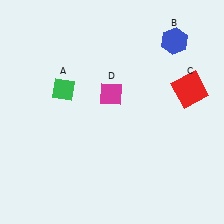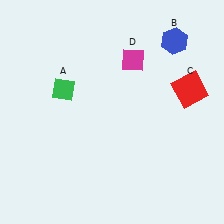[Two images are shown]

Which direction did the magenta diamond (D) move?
The magenta diamond (D) moved up.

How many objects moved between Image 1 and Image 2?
1 object moved between the two images.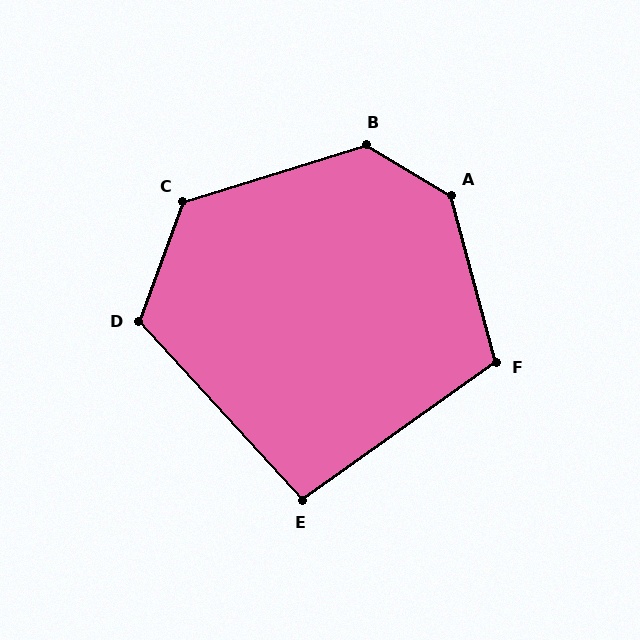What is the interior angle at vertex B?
Approximately 132 degrees (obtuse).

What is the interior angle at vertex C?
Approximately 127 degrees (obtuse).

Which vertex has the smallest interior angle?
E, at approximately 97 degrees.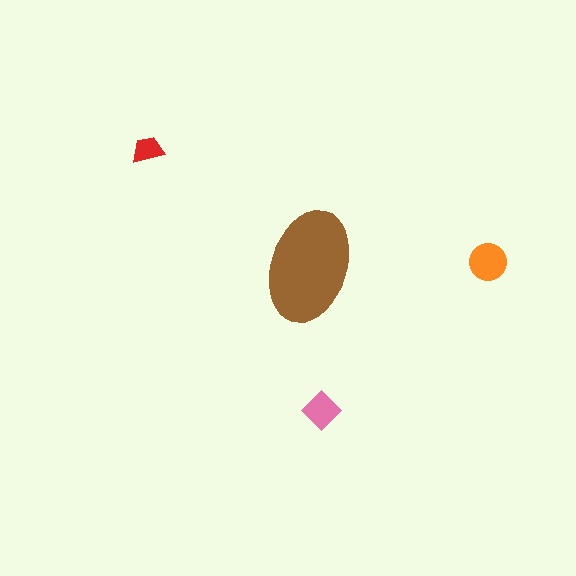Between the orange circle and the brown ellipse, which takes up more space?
The brown ellipse.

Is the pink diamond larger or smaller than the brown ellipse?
Smaller.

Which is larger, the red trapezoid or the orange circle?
The orange circle.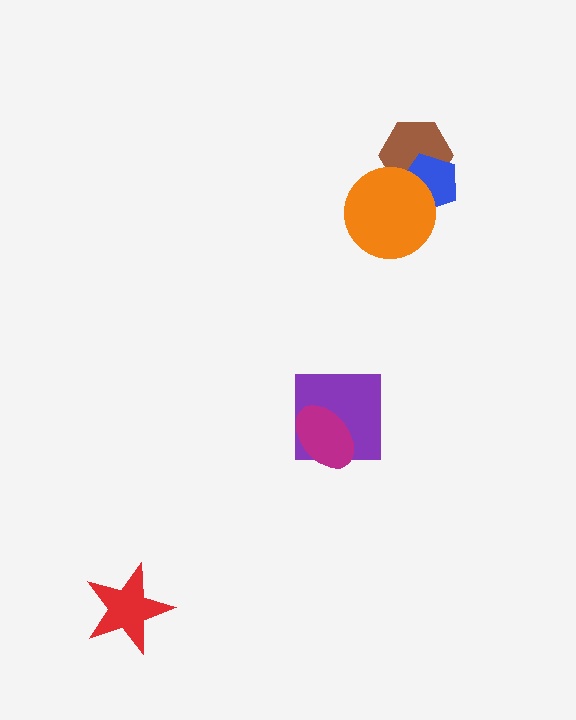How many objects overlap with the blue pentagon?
2 objects overlap with the blue pentagon.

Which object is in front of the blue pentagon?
The orange circle is in front of the blue pentagon.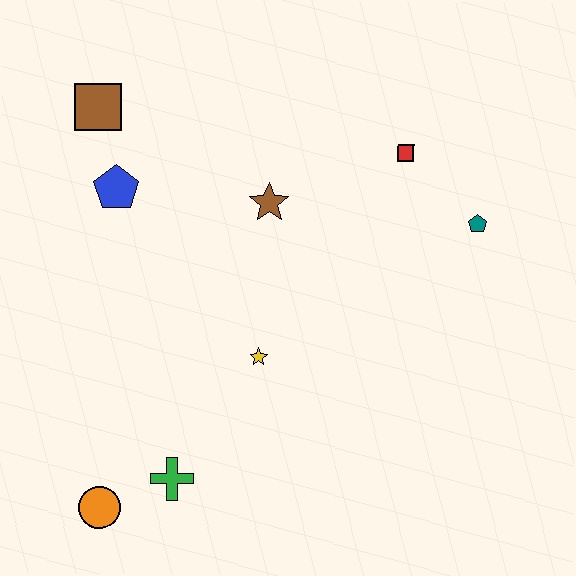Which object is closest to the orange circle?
The green cross is closest to the orange circle.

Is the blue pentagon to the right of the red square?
No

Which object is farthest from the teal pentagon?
The orange circle is farthest from the teal pentagon.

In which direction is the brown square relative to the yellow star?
The brown square is above the yellow star.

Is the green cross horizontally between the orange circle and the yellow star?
Yes